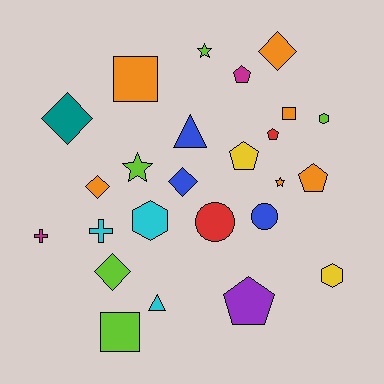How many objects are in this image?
There are 25 objects.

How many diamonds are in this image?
There are 5 diamonds.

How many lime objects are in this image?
There are 5 lime objects.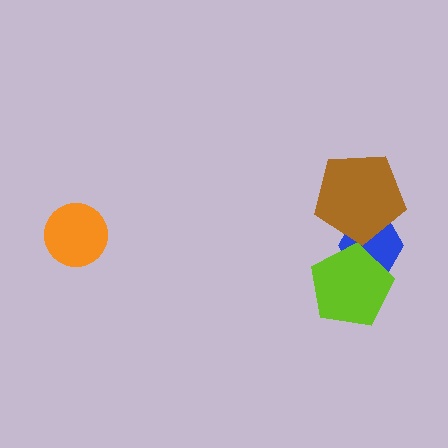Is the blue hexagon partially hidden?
Yes, it is partially covered by another shape.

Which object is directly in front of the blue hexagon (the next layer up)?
The lime pentagon is directly in front of the blue hexagon.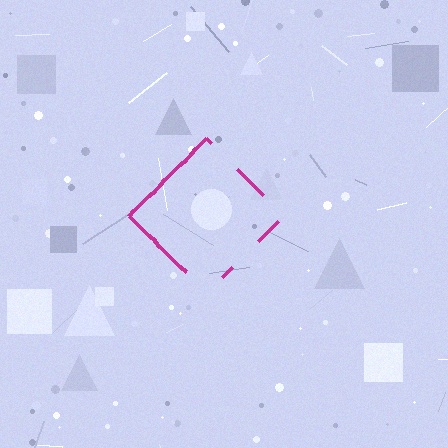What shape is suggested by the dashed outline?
The dashed outline suggests a diamond.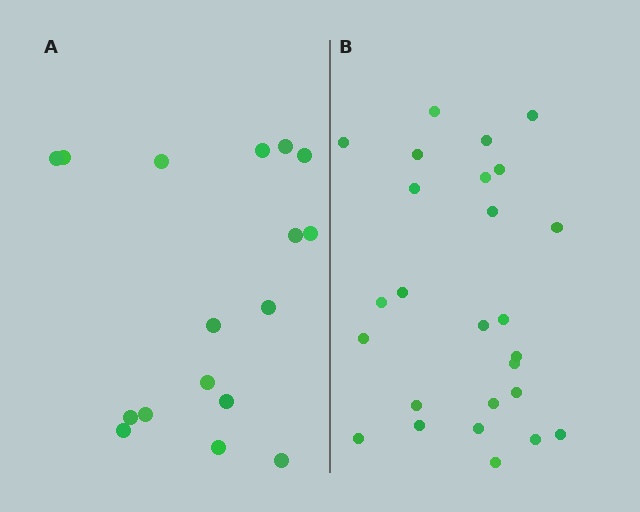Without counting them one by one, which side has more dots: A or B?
Region B (the right region) has more dots.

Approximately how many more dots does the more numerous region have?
Region B has roughly 8 or so more dots than region A.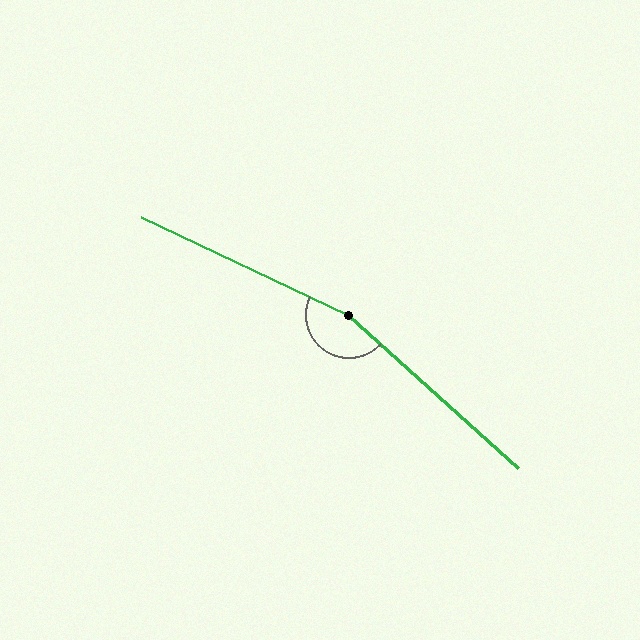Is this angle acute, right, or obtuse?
It is obtuse.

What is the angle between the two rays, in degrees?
Approximately 163 degrees.